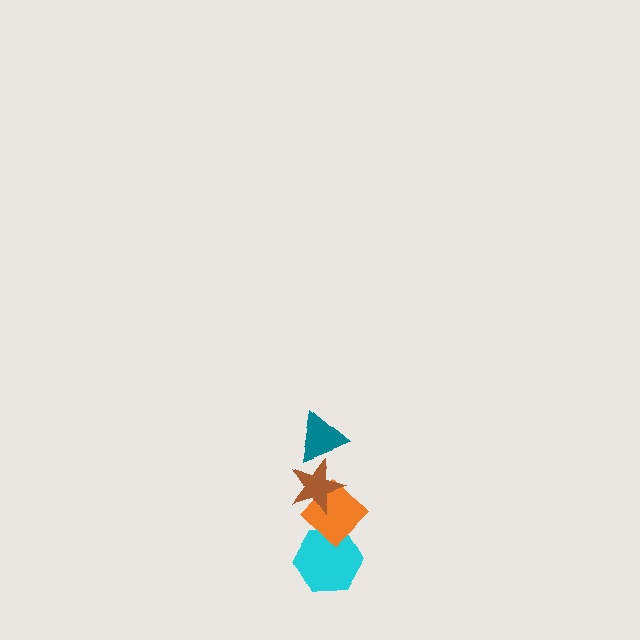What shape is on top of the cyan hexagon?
The orange diamond is on top of the cyan hexagon.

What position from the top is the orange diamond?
The orange diamond is 3rd from the top.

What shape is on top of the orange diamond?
The brown star is on top of the orange diamond.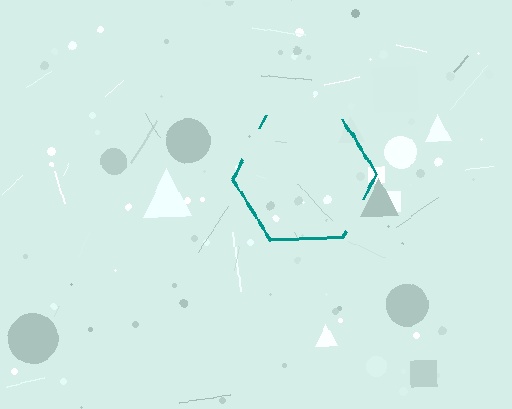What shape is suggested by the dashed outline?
The dashed outline suggests a hexagon.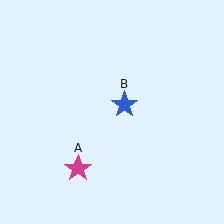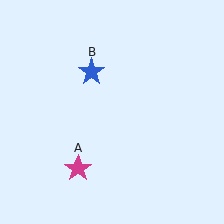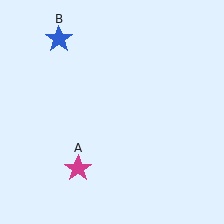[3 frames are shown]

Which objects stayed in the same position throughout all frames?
Magenta star (object A) remained stationary.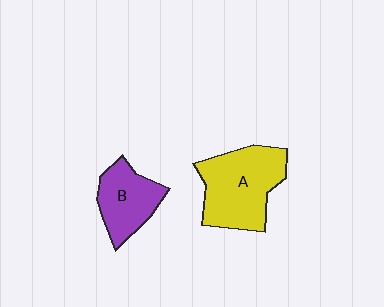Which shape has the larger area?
Shape A (yellow).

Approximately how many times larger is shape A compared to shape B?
Approximately 1.6 times.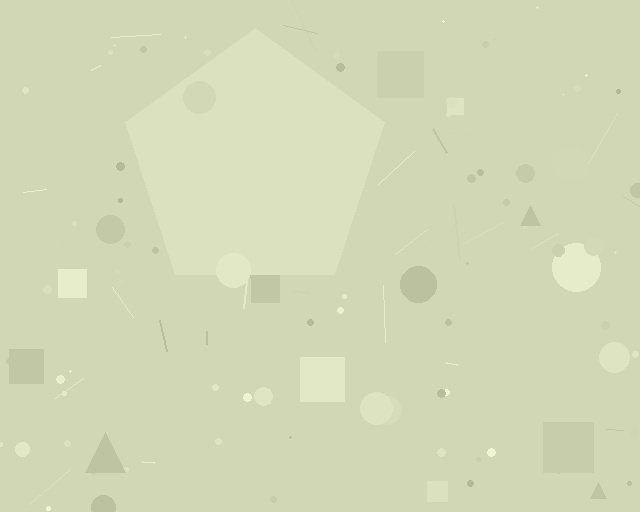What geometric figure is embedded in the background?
A pentagon is embedded in the background.